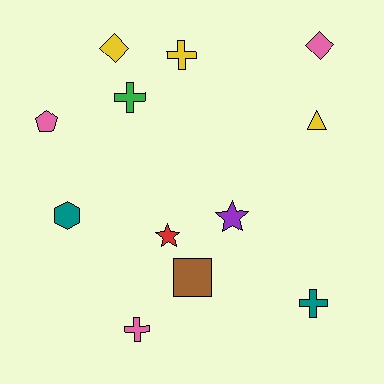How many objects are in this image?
There are 12 objects.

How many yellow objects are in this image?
There are 3 yellow objects.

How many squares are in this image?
There is 1 square.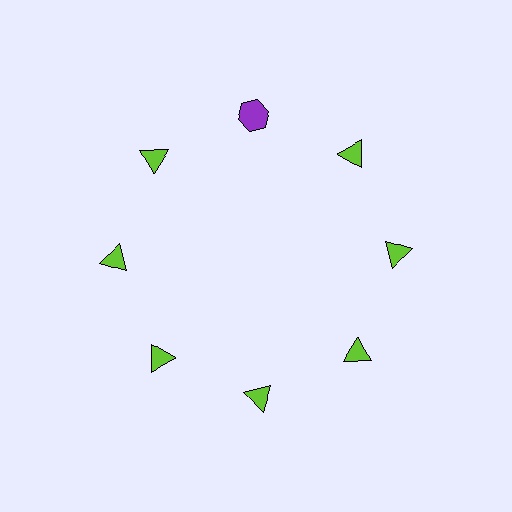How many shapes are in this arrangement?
There are 8 shapes arranged in a ring pattern.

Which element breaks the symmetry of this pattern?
The purple hexagon at roughly the 12 o'clock position breaks the symmetry. All other shapes are lime triangles.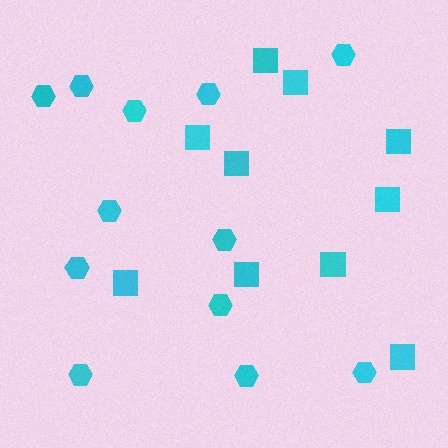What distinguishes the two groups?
There are 2 groups: one group of hexagons (12) and one group of squares (10).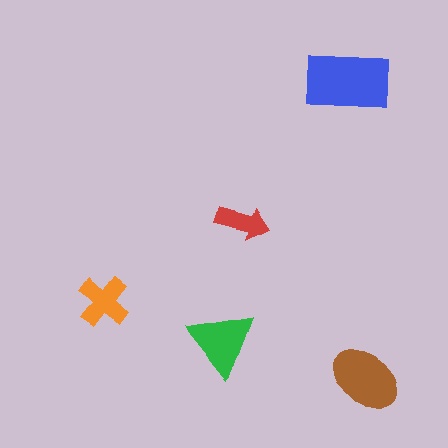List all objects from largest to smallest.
The blue rectangle, the brown ellipse, the green triangle, the orange cross, the red arrow.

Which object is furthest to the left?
The orange cross is leftmost.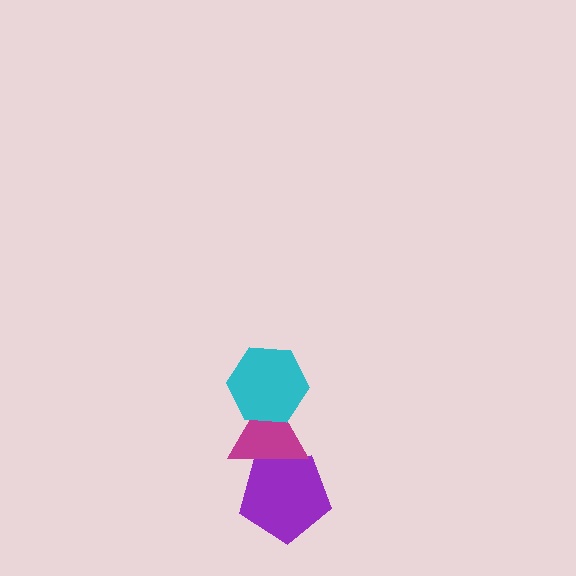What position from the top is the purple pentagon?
The purple pentagon is 3rd from the top.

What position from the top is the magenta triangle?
The magenta triangle is 2nd from the top.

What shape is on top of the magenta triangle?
The cyan hexagon is on top of the magenta triangle.